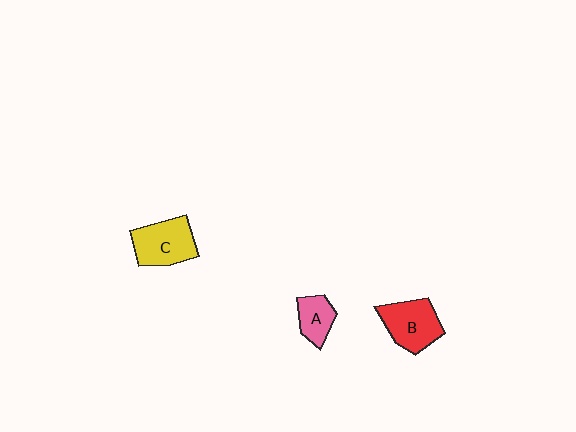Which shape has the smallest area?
Shape A (pink).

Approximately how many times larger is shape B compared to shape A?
Approximately 1.7 times.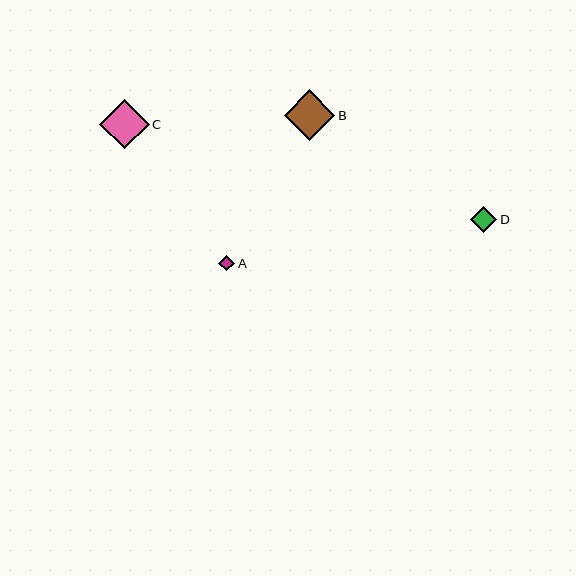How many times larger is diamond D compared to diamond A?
Diamond D is approximately 1.7 times the size of diamond A.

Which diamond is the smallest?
Diamond A is the smallest with a size of approximately 16 pixels.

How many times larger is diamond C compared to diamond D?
Diamond C is approximately 1.9 times the size of diamond D.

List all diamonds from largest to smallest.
From largest to smallest: B, C, D, A.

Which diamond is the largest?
Diamond B is the largest with a size of approximately 51 pixels.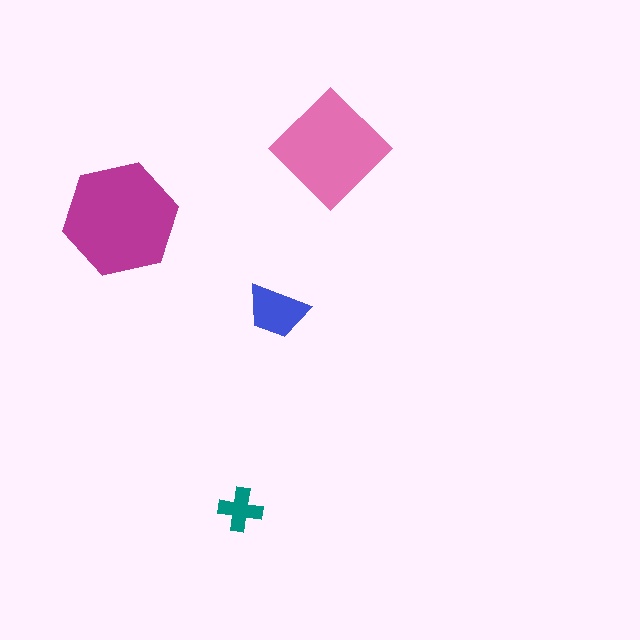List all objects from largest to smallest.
The magenta hexagon, the pink diamond, the blue trapezoid, the teal cross.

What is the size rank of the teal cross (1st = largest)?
4th.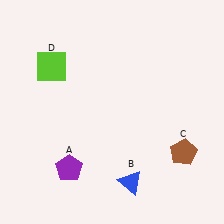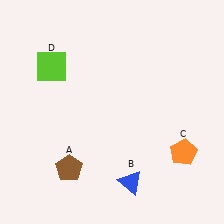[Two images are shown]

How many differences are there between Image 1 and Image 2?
There are 2 differences between the two images.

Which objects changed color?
A changed from purple to brown. C changed from brown to orange.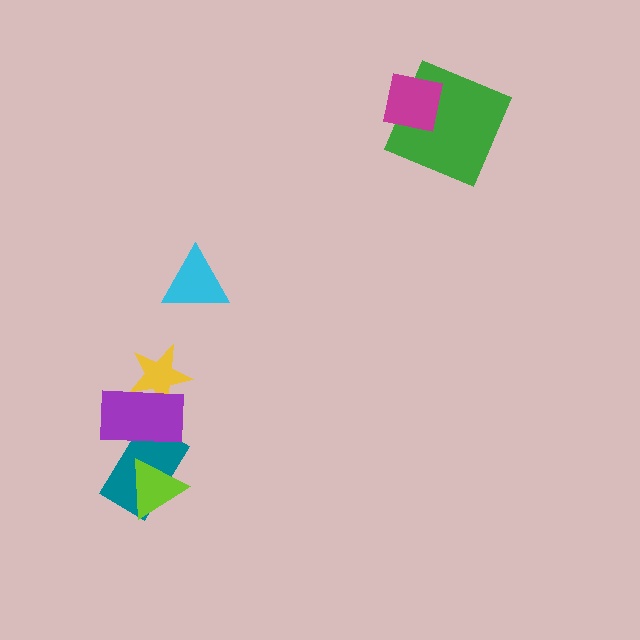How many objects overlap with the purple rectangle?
2 objects overlap with the purple rectangle.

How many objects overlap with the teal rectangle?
2 objects overlap with the teal rectangle.